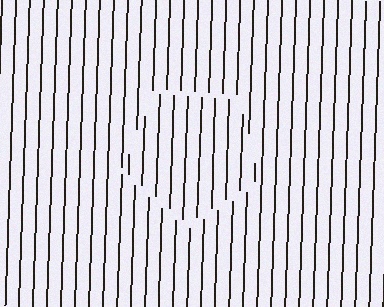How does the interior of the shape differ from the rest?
The interior of the shape contains the same grating, shifted by half a period — the contour is defined by the phase discontinuity where line-ends from the inner and outer gratings abut.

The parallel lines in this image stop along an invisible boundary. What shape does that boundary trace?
An illusory pentagon. The interior of the shape contains the same grating, shifted by half a period — the contour is defined by the phase discontinuity where line-ends from the inner and outer gratings abut.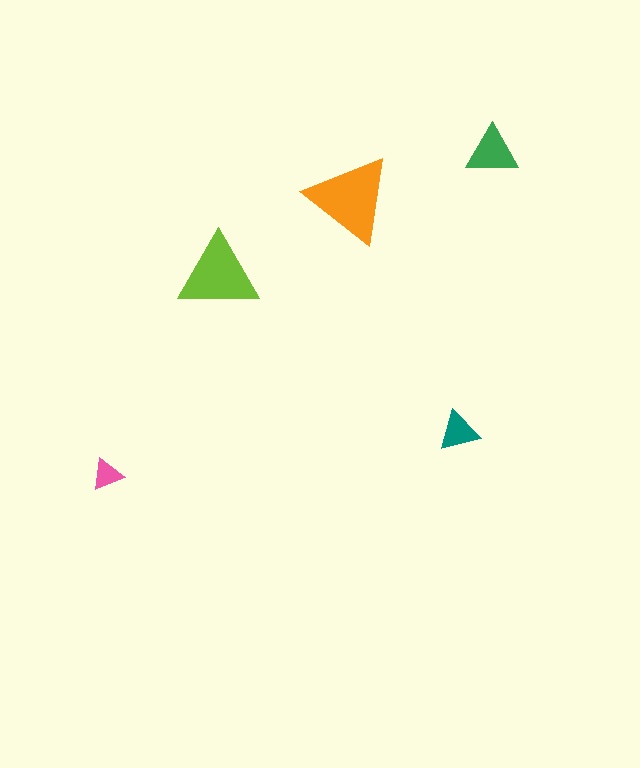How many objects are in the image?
There are 5 objects in the image.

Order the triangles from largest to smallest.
the orange one, the lime one, the green one, the teal one, the pink one.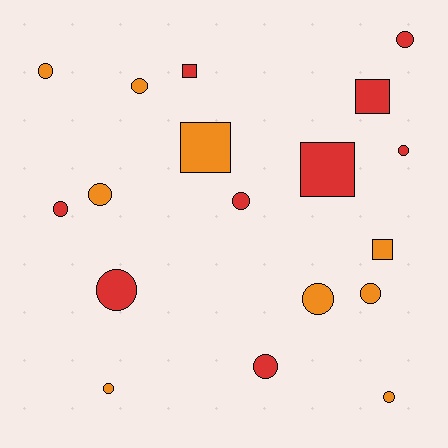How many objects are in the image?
There are 18 objects.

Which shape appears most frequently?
Circle, with 13 objects.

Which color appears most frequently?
Red, with 9 objects.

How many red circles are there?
There are 6 red circles.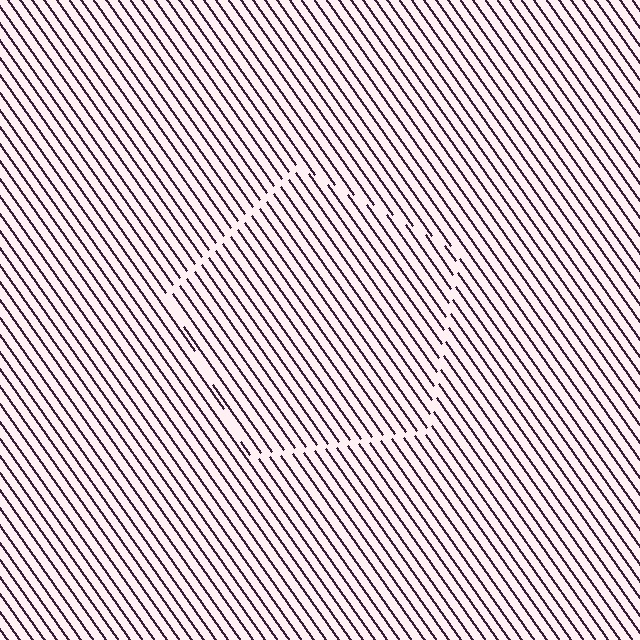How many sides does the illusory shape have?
5 sides — the line-ends trace a pentagon.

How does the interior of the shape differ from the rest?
The interior of the shape contains the same grating, shifted by half a period — the contour is defined by the phase discontinuity where line-ends from the inner and outer gratings abut.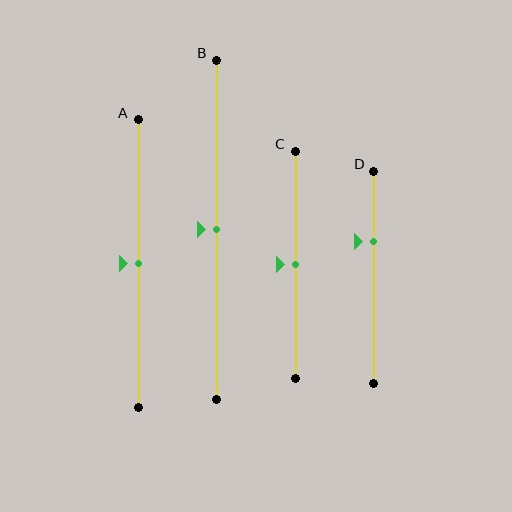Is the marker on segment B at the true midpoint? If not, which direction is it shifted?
Yes, the marker on segment B is at the true midpoint.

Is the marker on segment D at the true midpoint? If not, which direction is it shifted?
No, the marker on segment D is shifted upward by about 17% of the segment length.